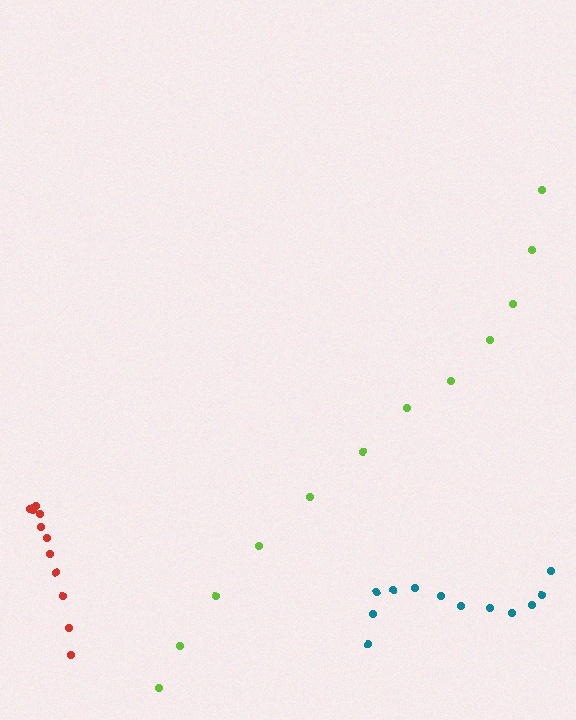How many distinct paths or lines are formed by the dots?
There are 3 distinct paths.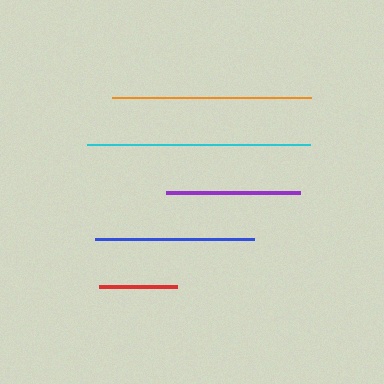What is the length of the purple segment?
The purple segment is approximately 135 pixels long.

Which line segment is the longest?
The cyan line is the longest at approximately 223 pixels.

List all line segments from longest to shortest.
From longest to shortest: cyan, orange, blue, purple, red.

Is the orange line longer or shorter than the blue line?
The orange line is longer than the blue line.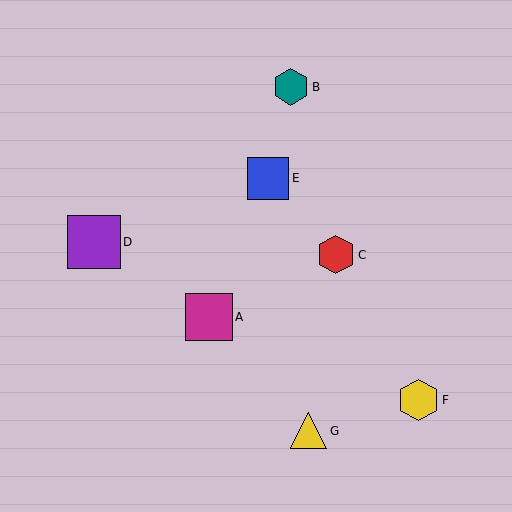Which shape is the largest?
The purple square (labeled D) is the largest.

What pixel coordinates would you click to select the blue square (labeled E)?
Click at (268, 178) to select the blue square E.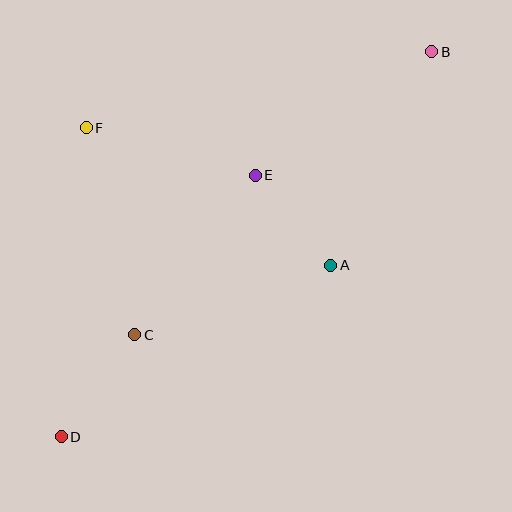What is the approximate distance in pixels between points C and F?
The distance between C and F is approximately 213 pixels.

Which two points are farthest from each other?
Points B and D are farthest from each other.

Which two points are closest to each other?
Points A and E are closest to each other.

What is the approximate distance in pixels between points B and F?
The distance between B and F is approximately 354 pixels.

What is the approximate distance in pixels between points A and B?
The distance between A and B is approximately 236 pixels.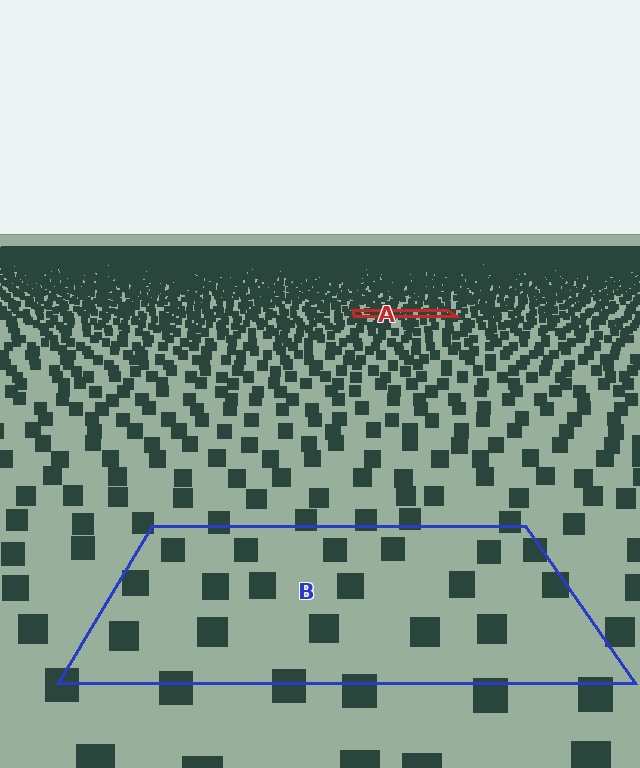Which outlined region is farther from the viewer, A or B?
Region A is farther from the viewer — the texture elements inside it appear smaller and more densely packed.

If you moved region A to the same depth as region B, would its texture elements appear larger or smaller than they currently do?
They would appear larger. At a closer depth, the same texture elements are projected at a bigger on-screen size.